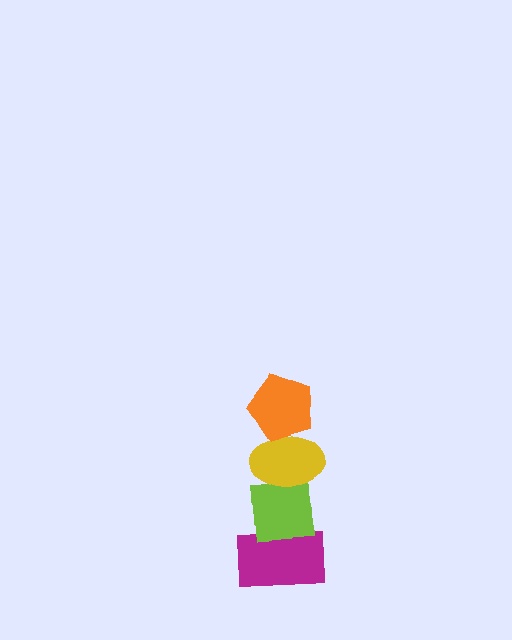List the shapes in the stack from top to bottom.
From top to bottom: the orange pentagon, the yellow ellipse, the lime square, the magenta rectangle.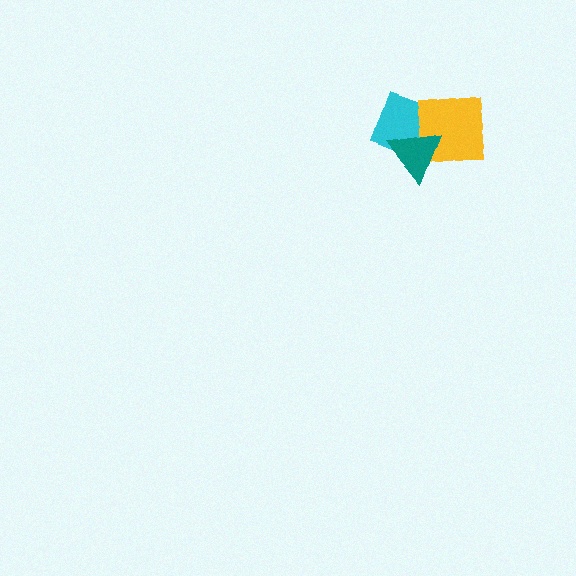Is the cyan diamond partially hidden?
Yes, it is partially covered by another shape.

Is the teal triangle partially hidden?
No, no other shape covers it.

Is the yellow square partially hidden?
Yes, it is partially covered by another shape.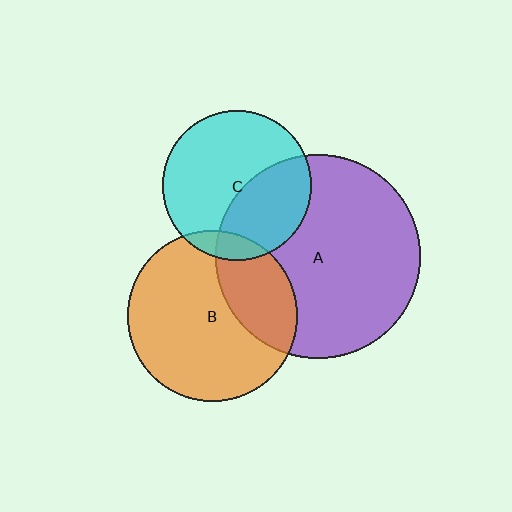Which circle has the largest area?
Circle A (purple).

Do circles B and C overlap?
Yes.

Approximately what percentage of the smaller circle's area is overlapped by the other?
Approximately 10%.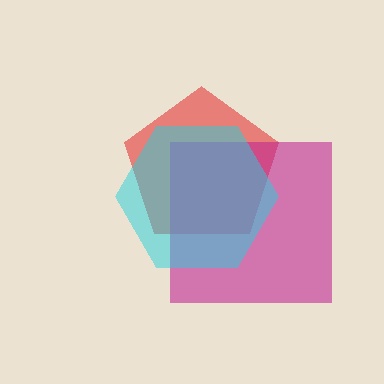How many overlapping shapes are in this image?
There are 3 overlapping shapes in the image.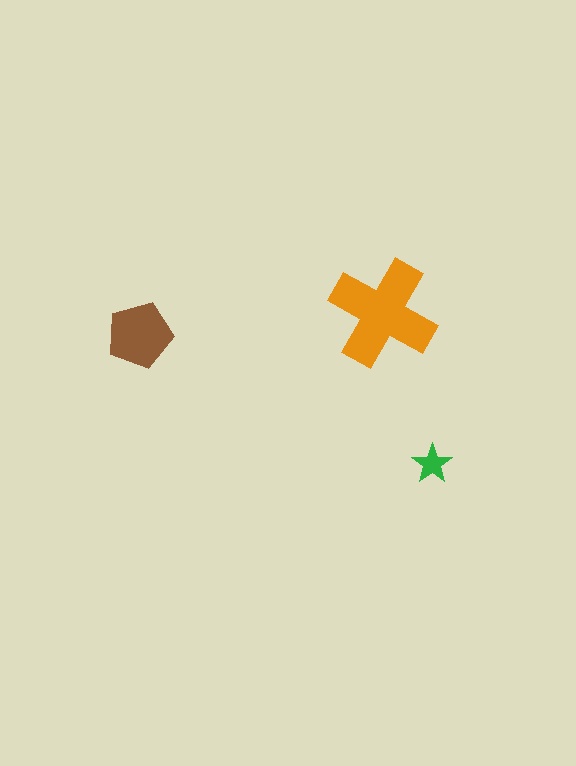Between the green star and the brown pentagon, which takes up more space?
The brown pentagon.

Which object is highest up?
The orange cross is topmost.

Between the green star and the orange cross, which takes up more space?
The orange cross.